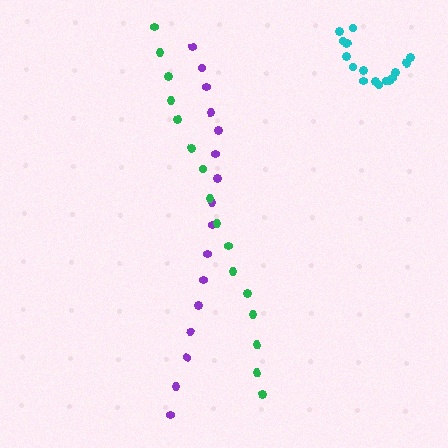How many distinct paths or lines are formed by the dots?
There are 3 distinct paths.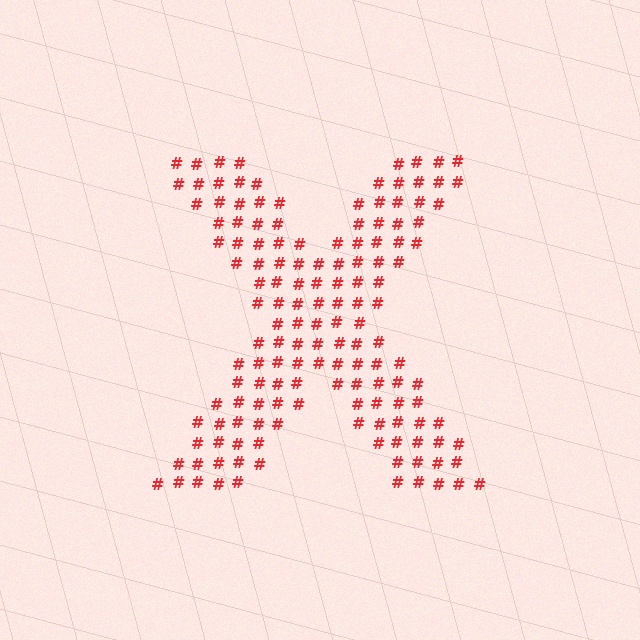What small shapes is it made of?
It is made of small hash symbols.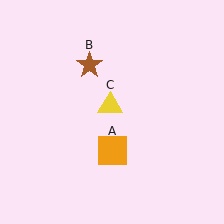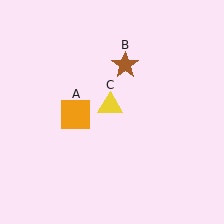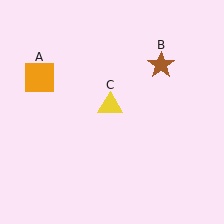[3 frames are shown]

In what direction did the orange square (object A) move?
The orange square (object A) moved up and to the left.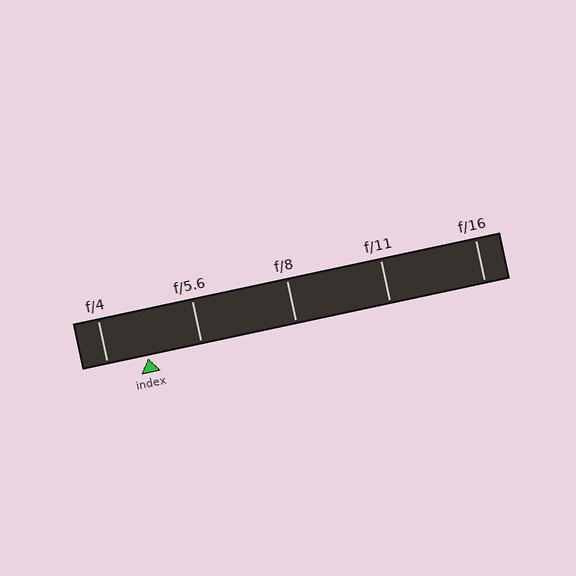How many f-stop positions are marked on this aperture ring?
There are 5 f-stop positions marked.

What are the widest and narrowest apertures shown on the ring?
The widest aperture shown is f/4 and the narrowest is f/16.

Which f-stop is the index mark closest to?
The index mark is closest to f/4.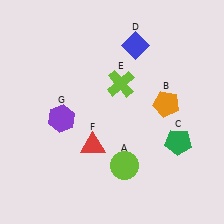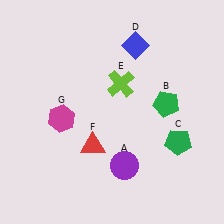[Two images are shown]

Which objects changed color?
A changed from lime to purple. B changed from orange to green. G changed from purple to magenta.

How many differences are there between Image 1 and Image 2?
There are 3 differences between the two images.